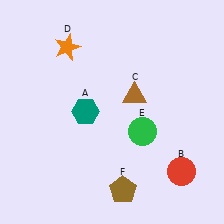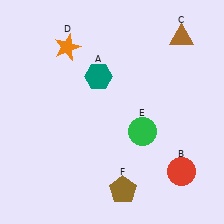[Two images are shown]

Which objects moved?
The objects that moved are: the teal hexagon (A), the brown triangle (C).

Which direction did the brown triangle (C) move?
The brown triangle (C) moved up.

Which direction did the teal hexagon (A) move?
The teal hexagon (A) moved up.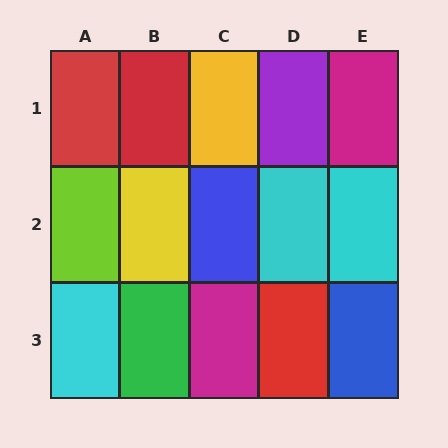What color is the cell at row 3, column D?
Red.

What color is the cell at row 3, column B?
Green.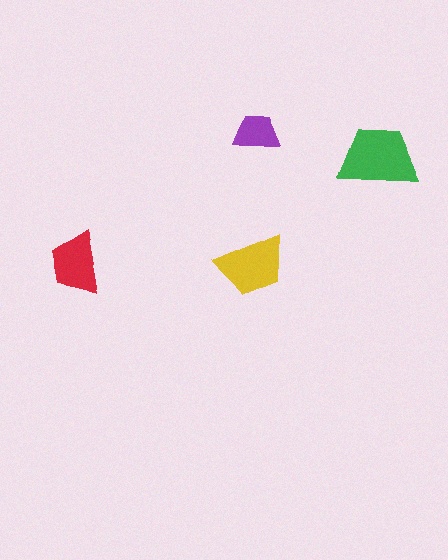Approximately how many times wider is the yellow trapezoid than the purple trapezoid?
About 1.5 times wider.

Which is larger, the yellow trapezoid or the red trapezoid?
The yellow one.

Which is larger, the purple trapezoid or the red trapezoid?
The red one.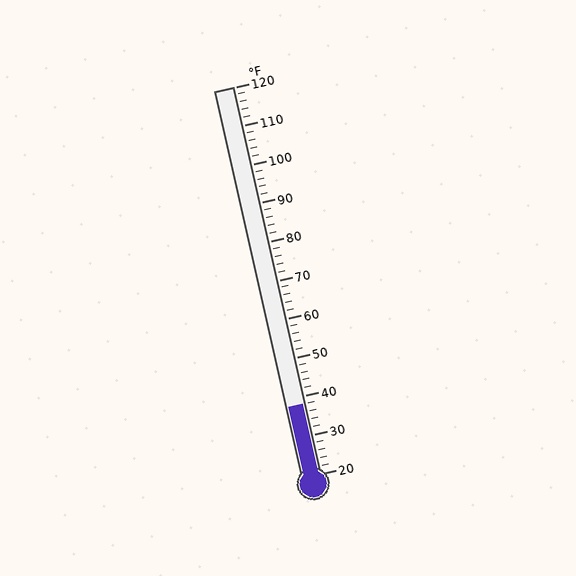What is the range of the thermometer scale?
The thermometer scale ranges from 20°F to 120°F.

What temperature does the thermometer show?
The thermometer shows approximately 38°F.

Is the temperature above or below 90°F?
The temperature is below 90°F.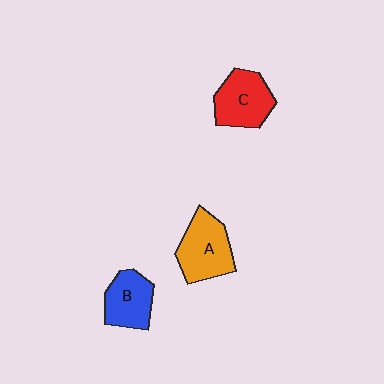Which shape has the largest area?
Shape A (orange).